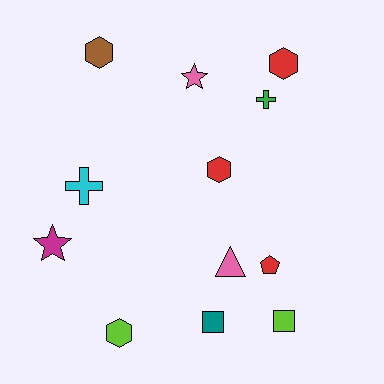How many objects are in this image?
There are 12 objects.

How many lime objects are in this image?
There are 2 lime objects.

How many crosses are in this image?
There are 2 crosses.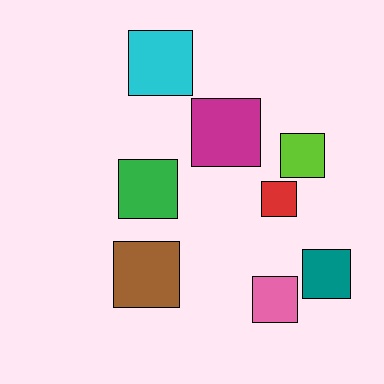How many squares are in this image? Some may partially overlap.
There are 8 squares.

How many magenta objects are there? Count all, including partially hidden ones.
There is 1 magenta object.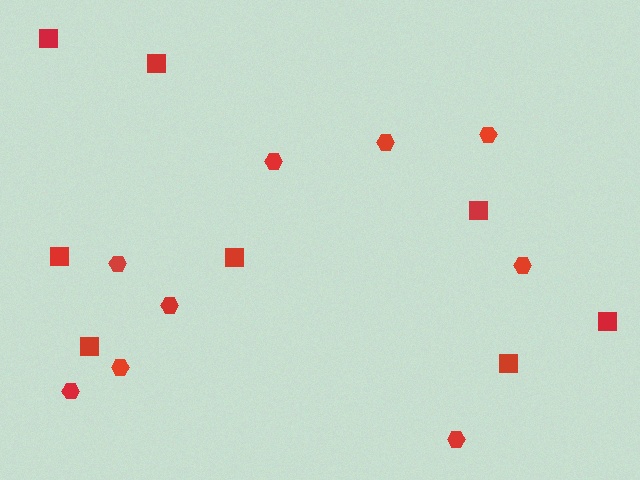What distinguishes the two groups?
There are 2 groups: one group of squares (8) and one group of hexagons (9).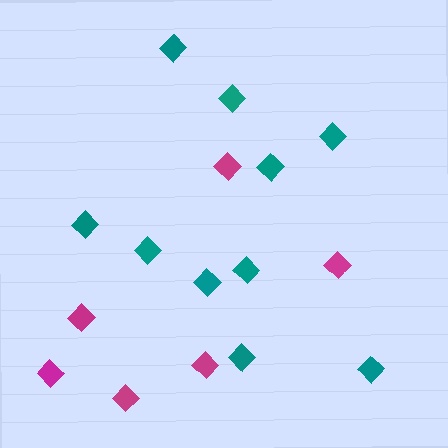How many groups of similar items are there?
There are 2 groups: one group of magenta diamonds (6) and one group of teal diamonds (10).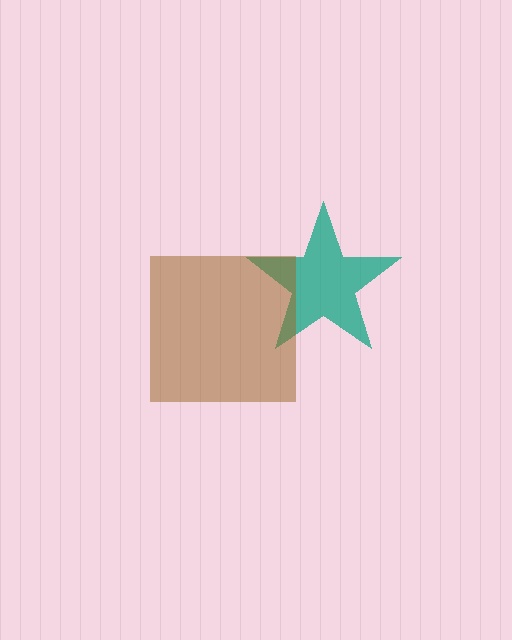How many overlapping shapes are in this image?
There are 2 overlapping shapes in the image.